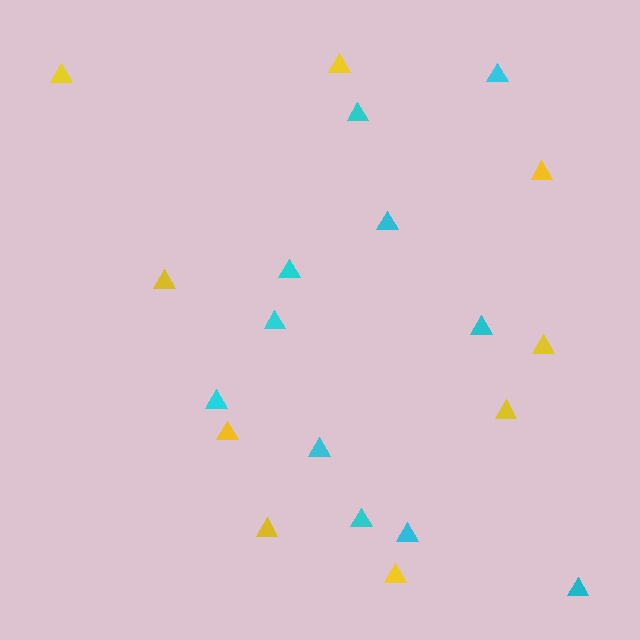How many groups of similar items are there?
There are 2 groups: one group of cyan triangles (11) and one group of yellow triangles (9).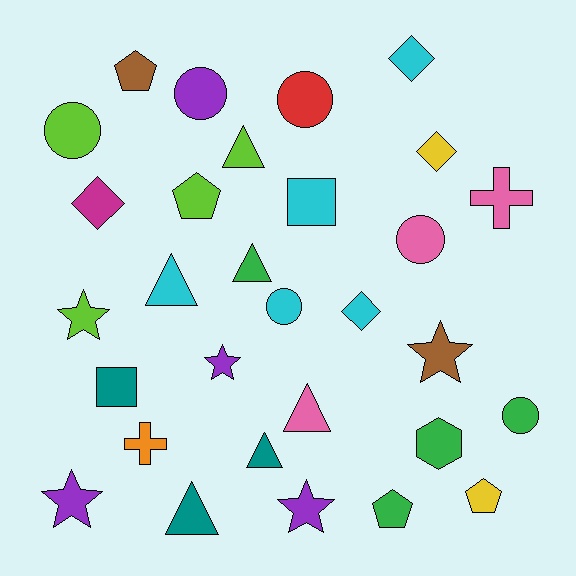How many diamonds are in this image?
There are 4 diamonds.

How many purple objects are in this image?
There are 4 purple objects.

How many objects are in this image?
There are 30 objects.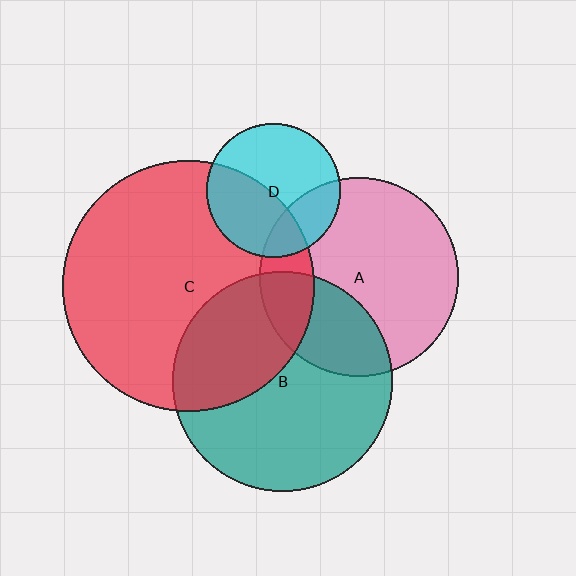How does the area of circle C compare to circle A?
Approximately 1.6 times.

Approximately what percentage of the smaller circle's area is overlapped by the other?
Approximately 25%.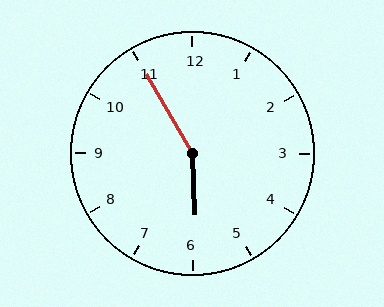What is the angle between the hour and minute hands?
Approximately 152 degrees.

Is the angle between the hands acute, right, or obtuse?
It is obtuse.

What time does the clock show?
5:55.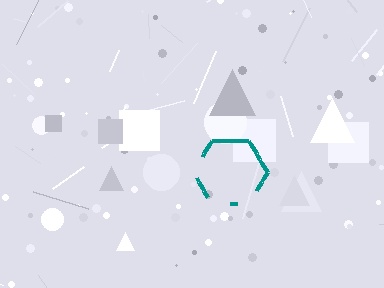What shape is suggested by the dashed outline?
The dashed outline suggests a hexagon.